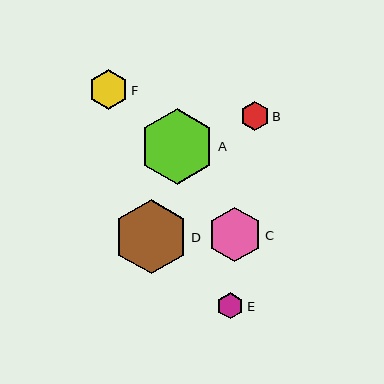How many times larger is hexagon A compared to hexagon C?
Hexagon A is approximately 1.4 times the size of hexagon C.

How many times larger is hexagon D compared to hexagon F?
Hexagon D is approximately 1.9 times the size of hexagon F.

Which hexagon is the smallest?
Hexagon E is the smallest with a size of approximately 27 pixels.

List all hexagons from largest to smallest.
From largest to smallest: A, D, C, F, B, E.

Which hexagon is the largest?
Hexagon A is the largest with a size of approximately 75 pixels.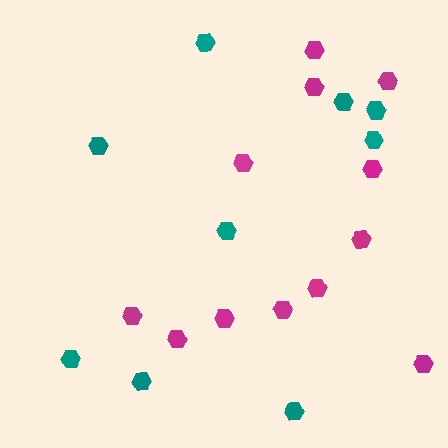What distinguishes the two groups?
There are 2 groups: one group of magenta hexagons (12) and one group of teal hexagons (9).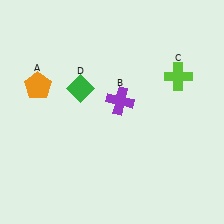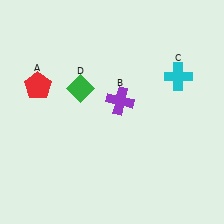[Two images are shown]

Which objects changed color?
A changed from orange to red. C changed from lime to cyan.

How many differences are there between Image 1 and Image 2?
There are 2 differences between the two images.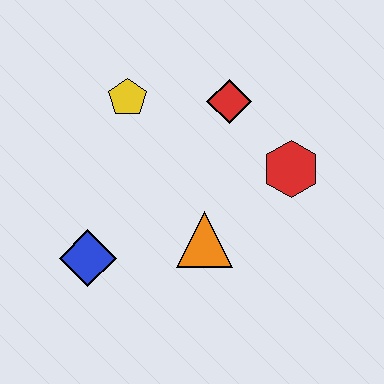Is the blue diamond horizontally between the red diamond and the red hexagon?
No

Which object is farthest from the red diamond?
The blue diamond is farthest from the red diamond.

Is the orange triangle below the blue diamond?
No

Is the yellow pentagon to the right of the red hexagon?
No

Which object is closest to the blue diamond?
The orange triangle is closest to the blue diamond.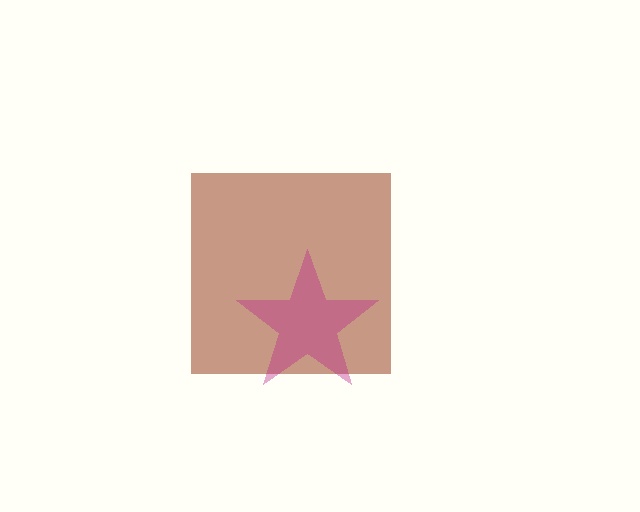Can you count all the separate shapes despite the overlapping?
Yes, there are 2 separate shapes.